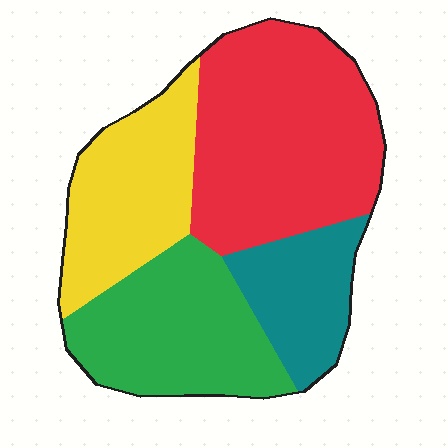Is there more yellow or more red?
Red.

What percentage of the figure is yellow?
Yellow covers roughly 20% of the figure.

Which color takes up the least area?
Teal, at roughly 15%.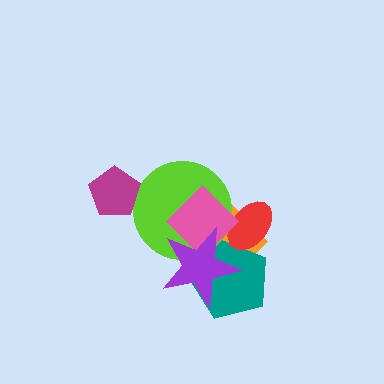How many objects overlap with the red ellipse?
3 objects overlap with the red ellipse.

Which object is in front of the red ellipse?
The pink diamond is in front of the red ellipse.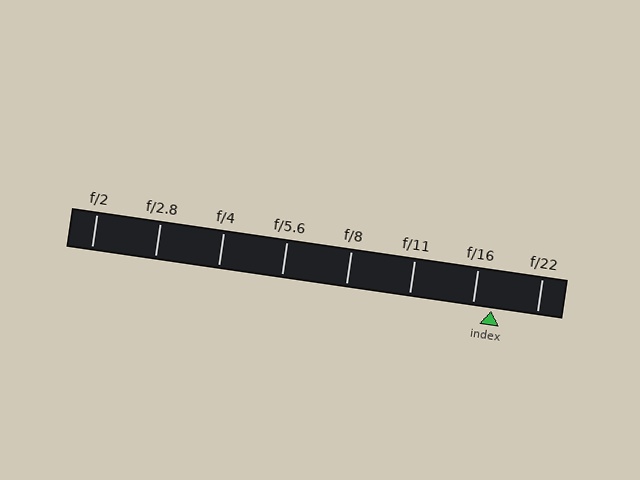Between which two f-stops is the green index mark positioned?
The index mark is between f/16 and f/22.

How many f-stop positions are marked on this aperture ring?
There are 8 f-stop positions marked.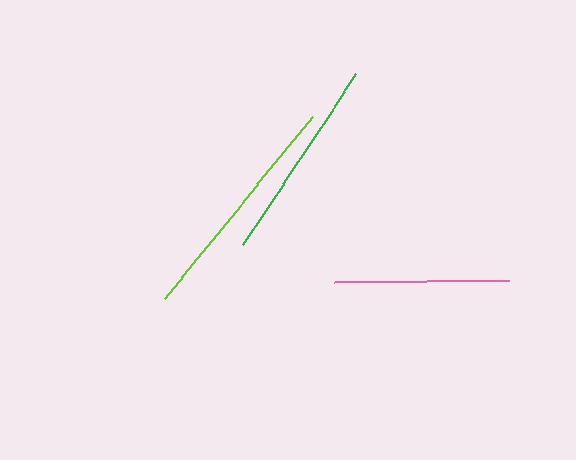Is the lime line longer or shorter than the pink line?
The lime line is longer than the pink line.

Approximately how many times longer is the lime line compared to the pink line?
The lime line is approximately 1.3 times the length of the pink line.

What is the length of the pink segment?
The pink segment is approximately 175 pixels long.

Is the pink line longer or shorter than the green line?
The green line is longer than the pink line.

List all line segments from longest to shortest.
From longest to shortest: lime, green, pink.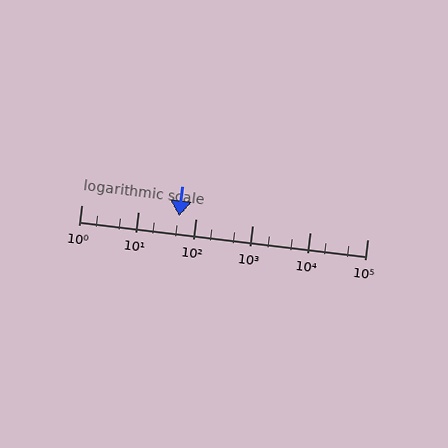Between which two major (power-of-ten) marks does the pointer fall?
The pointer is between 10 and 100.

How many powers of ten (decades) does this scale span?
The scale spans 5 decades, from 1 to 100000.